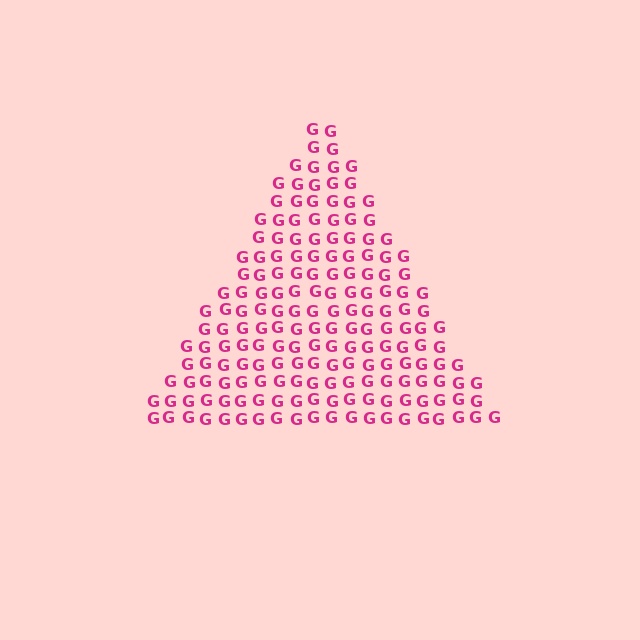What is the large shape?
The large shape is a triangle.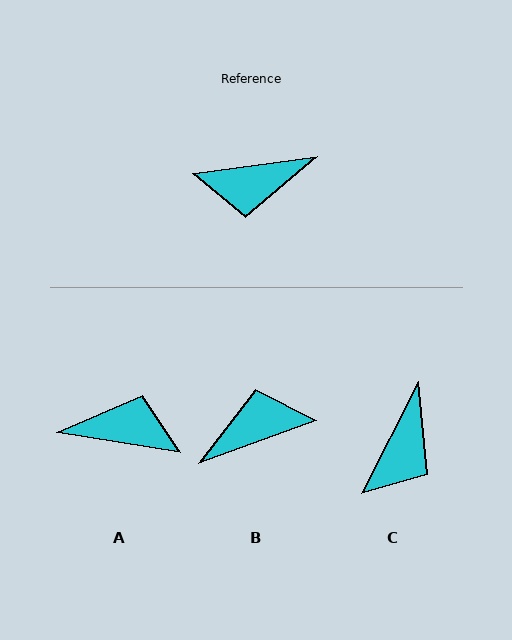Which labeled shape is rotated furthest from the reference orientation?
B, about 168 degrees away.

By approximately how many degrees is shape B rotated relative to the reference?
Approximately 168 degrees clockwise.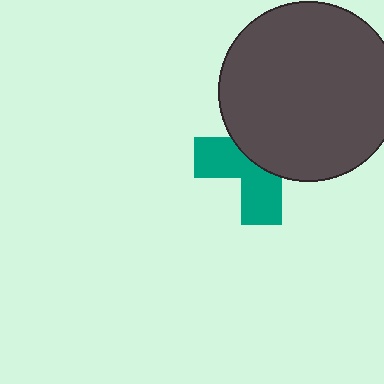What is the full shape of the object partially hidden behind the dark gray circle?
The partially hidden object is a teal cross.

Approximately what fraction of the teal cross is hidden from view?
Roughly 55% of the teal cross is hidden behind the dark gray circle.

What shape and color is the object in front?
The object in front is a dark gray circle.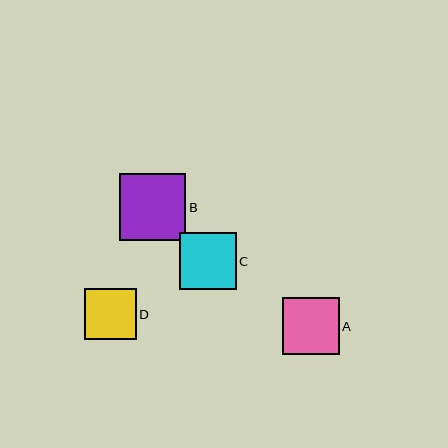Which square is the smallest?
Square D is the smallest with a size of approximately 52 pixels.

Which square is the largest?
Square B is the largest with a size of approximately 67 pixels.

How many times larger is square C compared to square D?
Square C is approximately 1.1 times the size of square D.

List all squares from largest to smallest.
From largest to smallest: B, C, A, D.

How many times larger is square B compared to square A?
Square B is approximately 1.2 times the size of square A.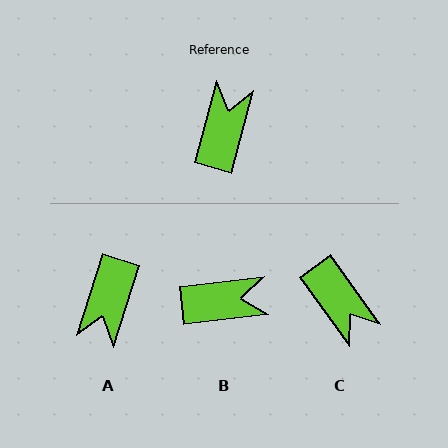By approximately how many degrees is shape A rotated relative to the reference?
Approximately 178 degrees counter-clockwise.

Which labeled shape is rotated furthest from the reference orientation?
A, about 178 degrees away.